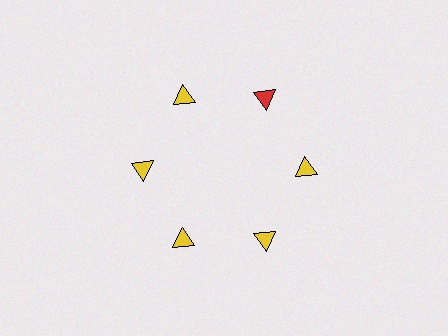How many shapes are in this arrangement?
There are 6 shapes arranged in a ring pattern.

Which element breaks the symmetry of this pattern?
The red triangle at roughly the 1 o'clock position breaks the symmetry. All other shapes are yellow triangles.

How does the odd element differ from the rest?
It has a different color: red instead of yellow.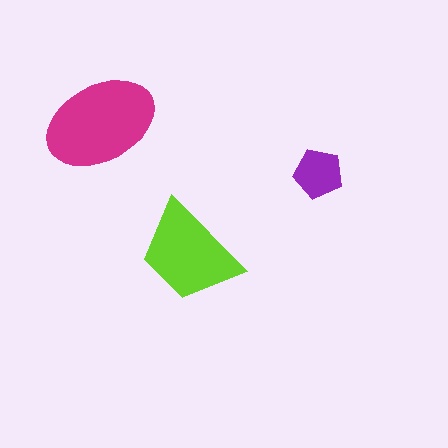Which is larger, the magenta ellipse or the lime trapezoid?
The magenta ellipse.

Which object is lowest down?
The lime trapezoid is bottommost.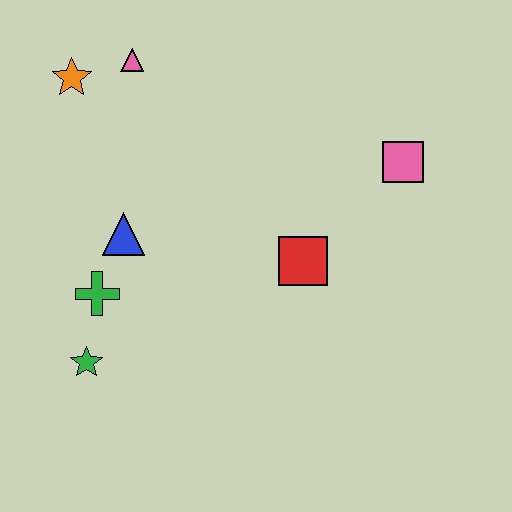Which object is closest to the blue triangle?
The green cross is closest to the blue triangle.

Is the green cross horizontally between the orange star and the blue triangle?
Yes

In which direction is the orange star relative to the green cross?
The orange star is above the green cross.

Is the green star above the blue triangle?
No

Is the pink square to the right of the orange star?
Yes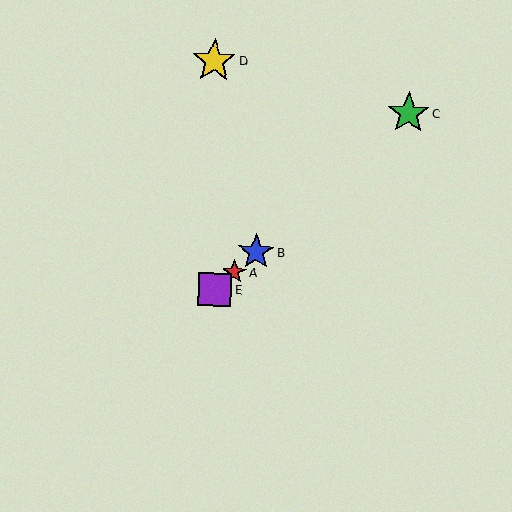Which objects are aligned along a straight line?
Objects A, B, C, E are aligned along a straight line.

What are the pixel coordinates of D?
Object D is at (214, 61).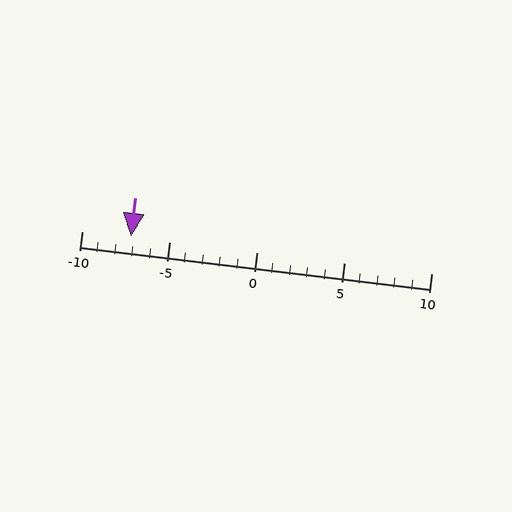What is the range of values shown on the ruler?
The ruler shows values from -10 to 10.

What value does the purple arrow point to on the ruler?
The purple arrow points to approximately -7.